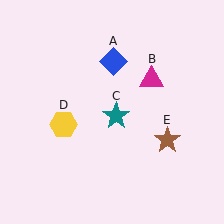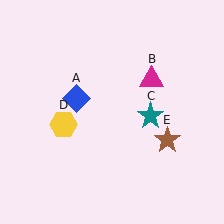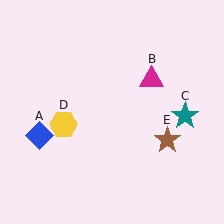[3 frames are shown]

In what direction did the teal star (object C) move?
The teal star (object C) moved right.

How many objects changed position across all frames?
2 objects changed position: blue diamond (object A), teal star (object C).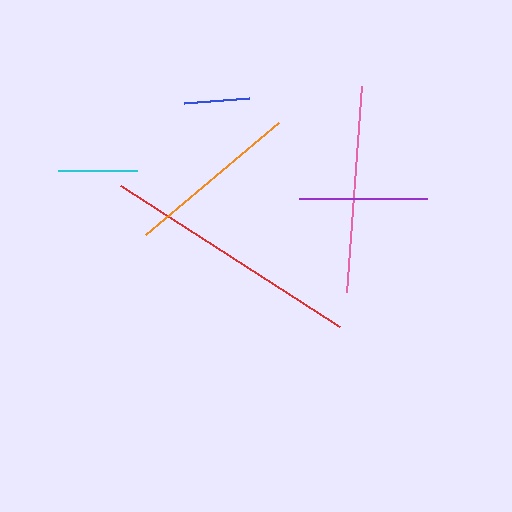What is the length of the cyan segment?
The cyan segment is approximately 79 pixels long.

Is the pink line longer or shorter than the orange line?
The pink line is longer than the orange line.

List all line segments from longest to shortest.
From longest to shortest: red, pink, orange, purple, cyan, blue.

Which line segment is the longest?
The red line is the longest at approximately 261 pixels.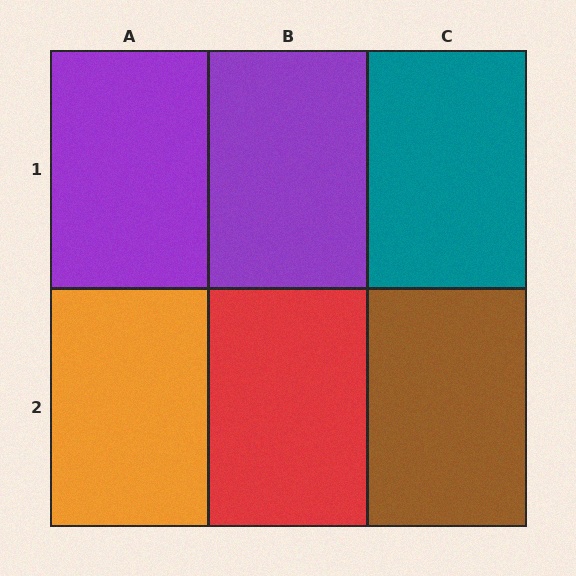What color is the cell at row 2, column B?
Red.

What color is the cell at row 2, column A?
Orange.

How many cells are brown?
1 cell is brown.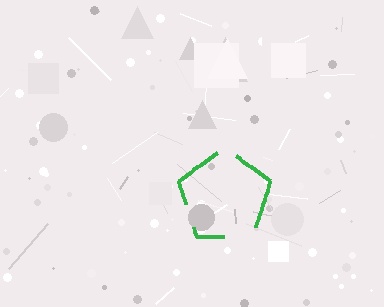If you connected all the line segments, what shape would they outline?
They would outline a pentagon.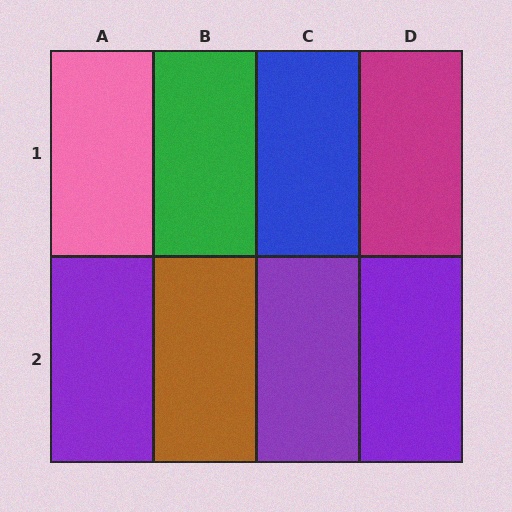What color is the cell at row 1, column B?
Green.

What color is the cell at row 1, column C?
Blue.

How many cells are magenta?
1 cell is magenta.